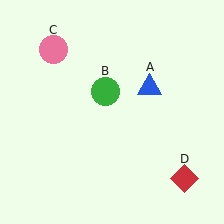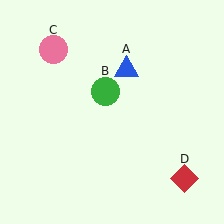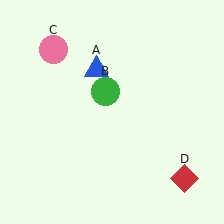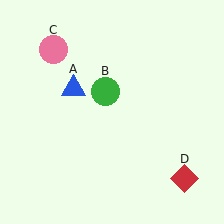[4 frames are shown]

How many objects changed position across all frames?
1 object changed position: blue triangle (object A).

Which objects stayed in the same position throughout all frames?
Green circle (object B) and pink circle (object C) and red diamond (object D) remained stationary.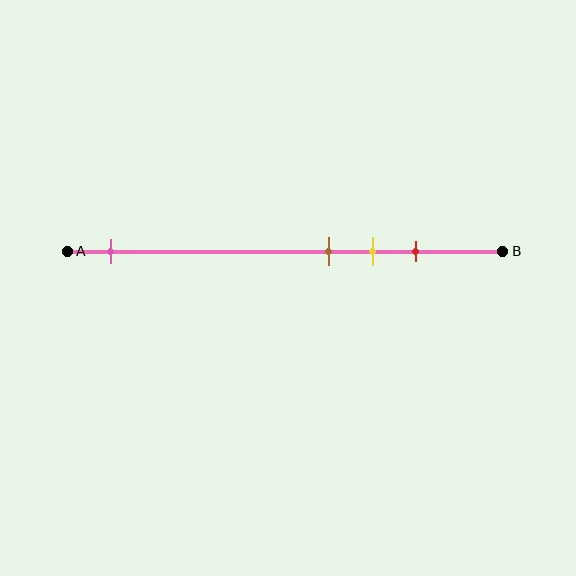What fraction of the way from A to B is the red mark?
The red mark is approximately 80% (0.8) of the way from A to B.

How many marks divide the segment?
There are 4 marks dividing the segment.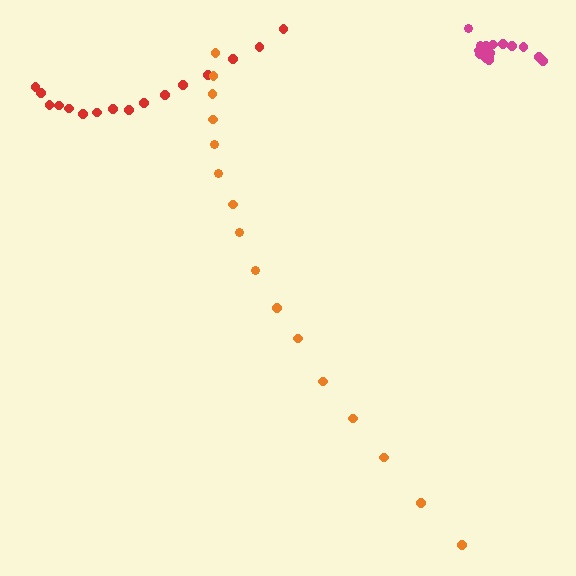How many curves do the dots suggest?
There are 3 distinct paths.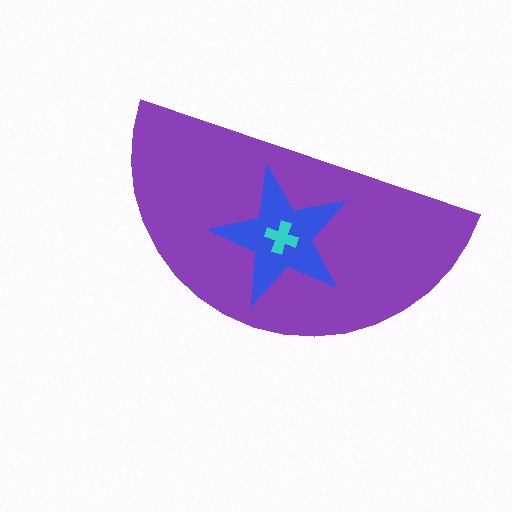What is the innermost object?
The cyan cross.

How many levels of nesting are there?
3.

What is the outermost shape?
The purple semicircle.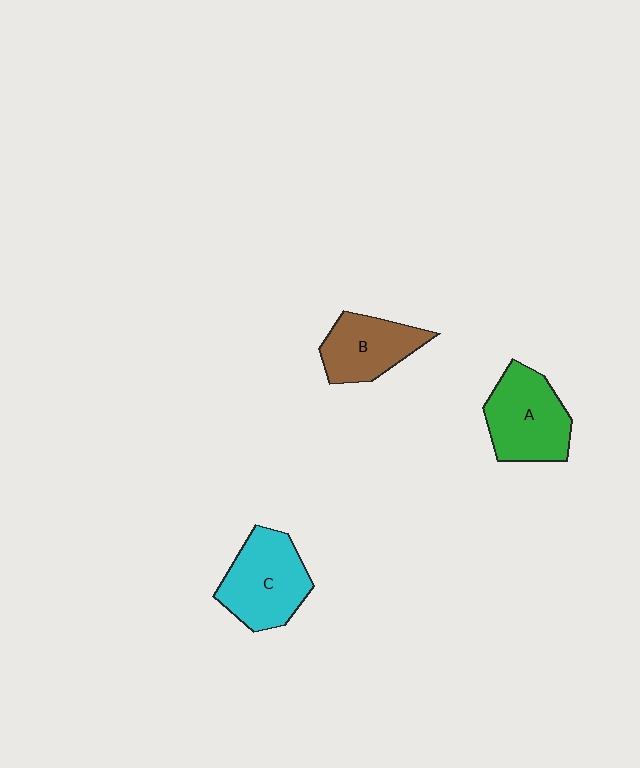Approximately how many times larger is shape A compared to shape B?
Approximately 1.2 times.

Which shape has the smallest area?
Shape B (brown).